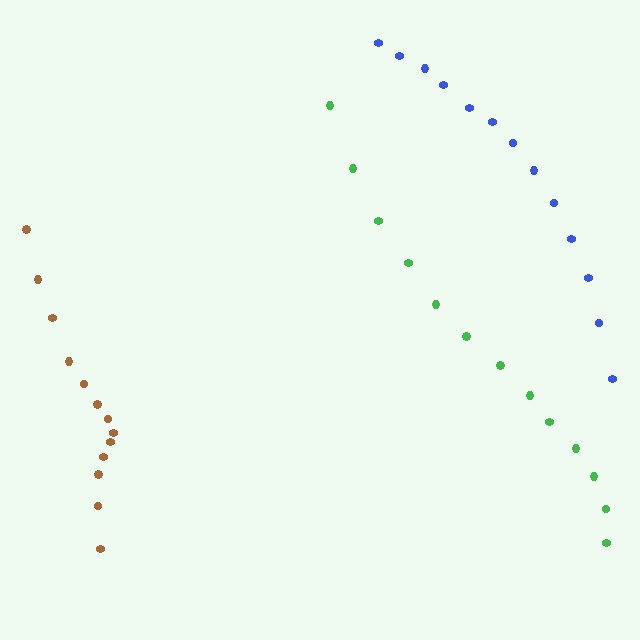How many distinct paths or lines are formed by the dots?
There are 3 distinct paths.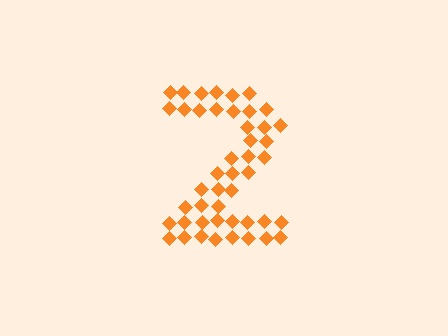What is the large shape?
The large shape is the digit 2.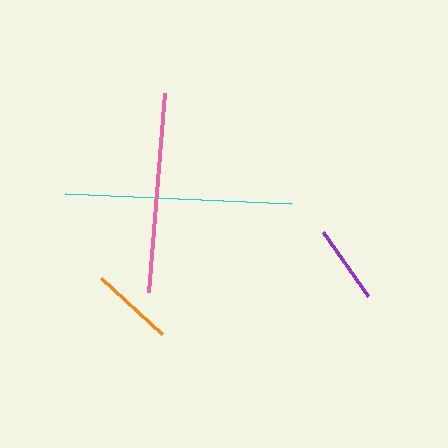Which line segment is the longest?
The cyan line is the longest at approximately 227 pixels.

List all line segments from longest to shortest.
From longest to shortest: cyan, pink, orange, purple.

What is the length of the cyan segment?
The cyan segment is approximately 227 pixels long.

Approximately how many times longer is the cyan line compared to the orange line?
The cyan line is approximately 2.7 times the length of the orange line.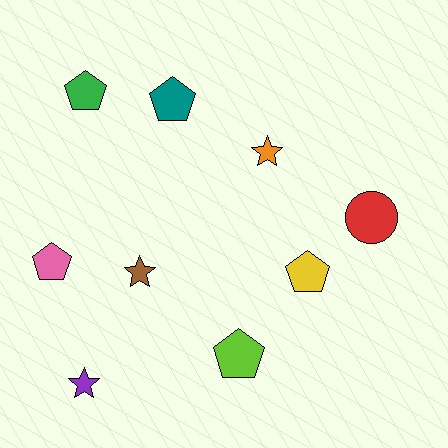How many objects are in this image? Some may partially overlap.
There are 9 objects.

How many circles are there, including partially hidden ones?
There is 1 circle.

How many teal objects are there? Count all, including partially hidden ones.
There is 1 teal object.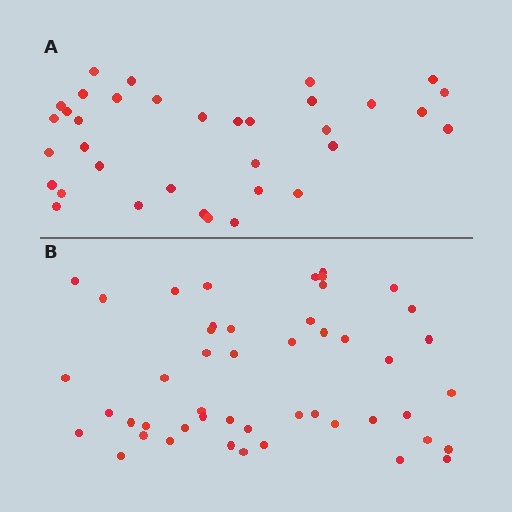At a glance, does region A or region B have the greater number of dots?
Region B (the bottom region) has more dots.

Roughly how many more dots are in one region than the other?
Region B has approximately 15 more dots than region A.